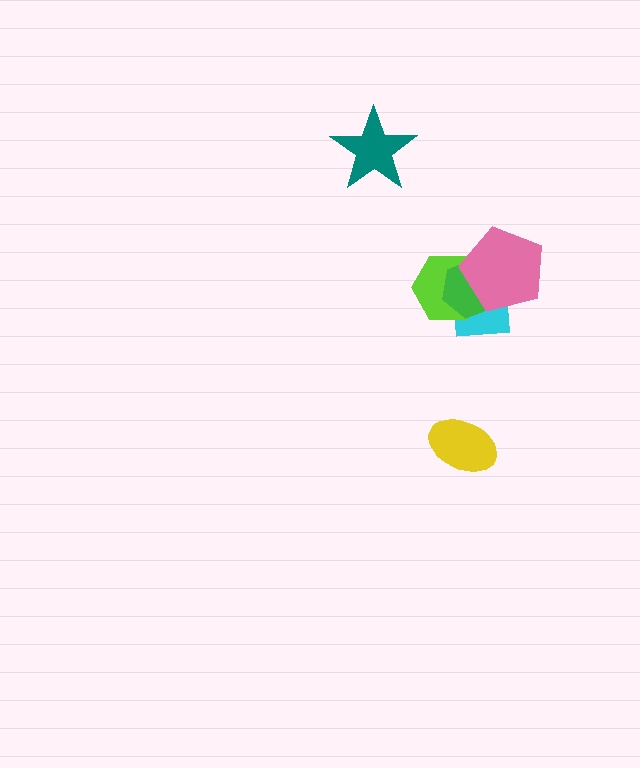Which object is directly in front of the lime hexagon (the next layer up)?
The green hexagon is directly in front of the lime hexagon.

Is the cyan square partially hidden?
Yes, it is partially covered by another shape.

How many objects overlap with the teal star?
0 objects overlap with the teal star.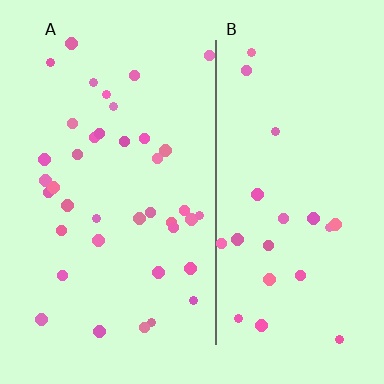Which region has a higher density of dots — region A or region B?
A (the left).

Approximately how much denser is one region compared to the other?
Approximately 1.7× — region A over region B.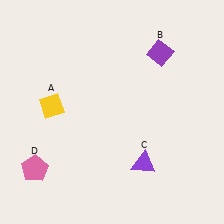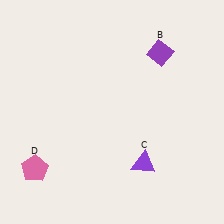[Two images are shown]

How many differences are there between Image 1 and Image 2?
There is 1 difference between the two images.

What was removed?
The yellow diamond (A) was removed in Image 2.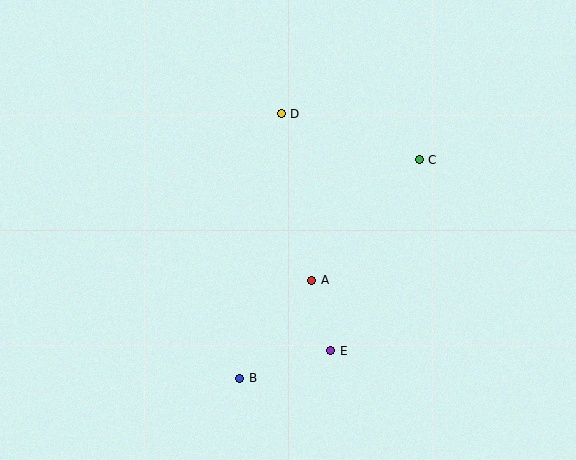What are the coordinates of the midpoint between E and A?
The midpoint between E and A is at (321, 315).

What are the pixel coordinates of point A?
Point A is at (312, 280).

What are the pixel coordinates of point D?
Point D is at (281, 114).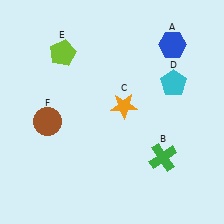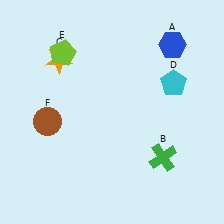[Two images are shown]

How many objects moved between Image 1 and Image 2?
1 object moved between the two images.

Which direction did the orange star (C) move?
The orange star (C) moved left.